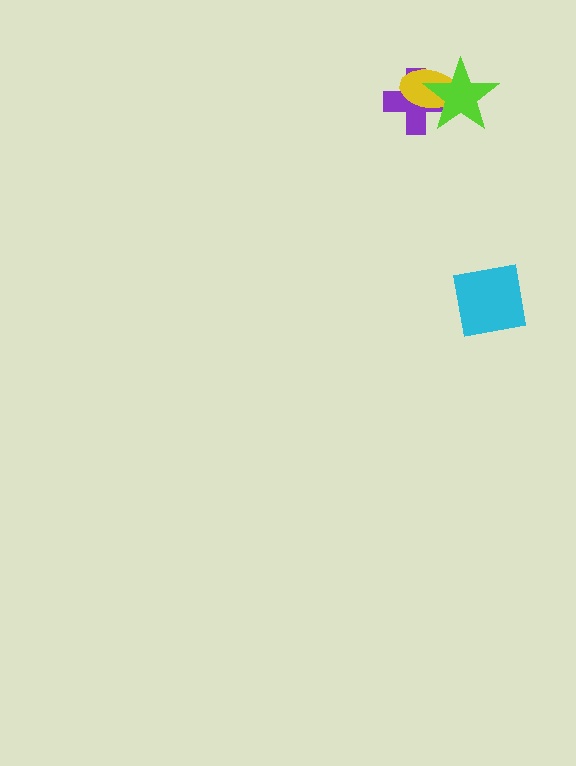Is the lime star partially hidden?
No, no other shape covers it.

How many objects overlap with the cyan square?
0 objects overlap with the cyan square.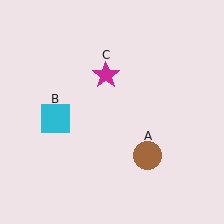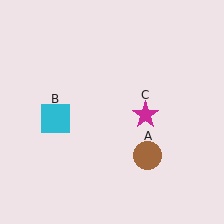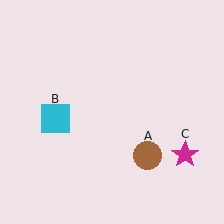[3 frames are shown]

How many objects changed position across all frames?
1 object changed position: magenta star (object C).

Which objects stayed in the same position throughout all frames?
Brown circle (object A) and cyan square (object B) remained stationary.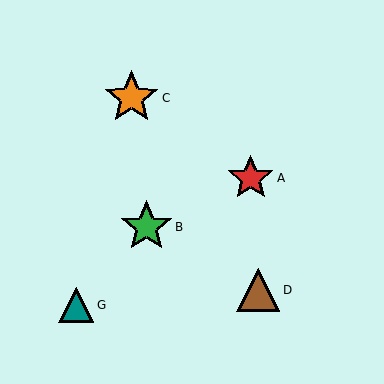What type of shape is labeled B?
Shape B is a green star.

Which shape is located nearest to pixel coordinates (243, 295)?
The brown triangle (labeled D) at (258, 290) is nearest to that location.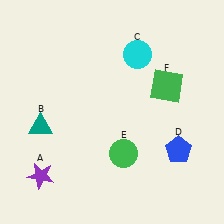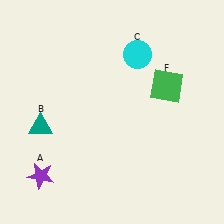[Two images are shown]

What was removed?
The blue pentagon (D), the green circle (E) were removed in Image 2.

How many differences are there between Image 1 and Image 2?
There are 2 differences between the two images.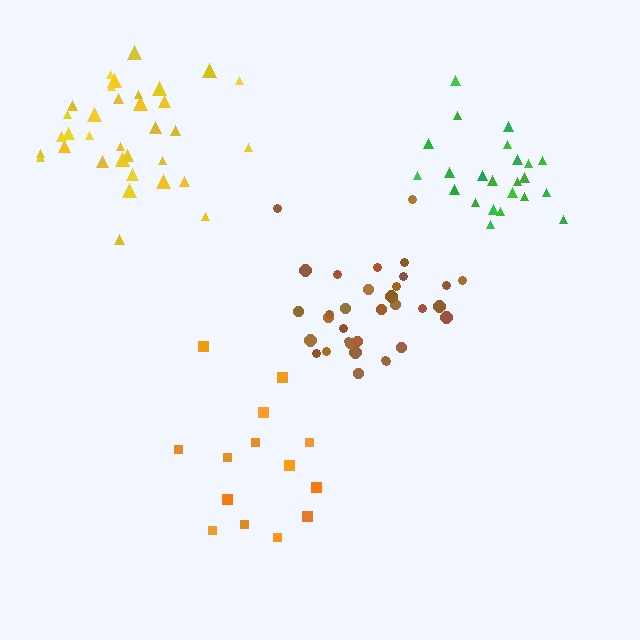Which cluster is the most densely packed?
Yellow.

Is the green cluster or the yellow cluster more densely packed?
Yellow.